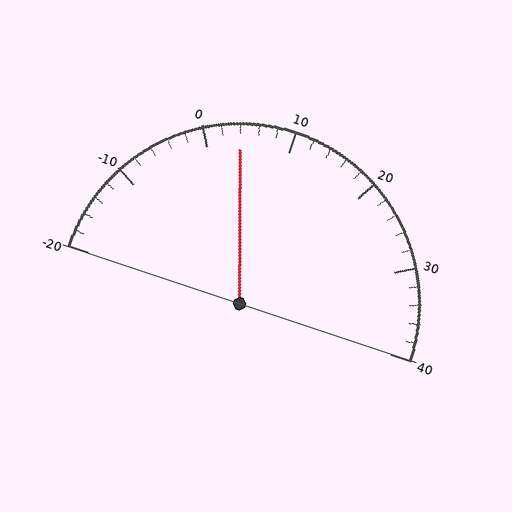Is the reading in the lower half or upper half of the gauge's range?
The reading is in the lower half of the range (-20 to 40).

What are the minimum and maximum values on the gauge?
The gauge ranges from -20 to 40.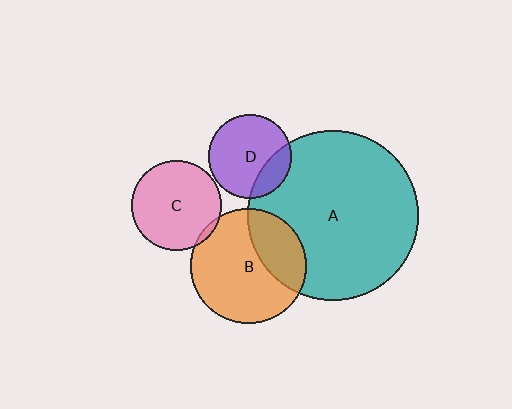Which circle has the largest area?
Circle A (teal).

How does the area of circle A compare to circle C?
Approximately 3.6 times.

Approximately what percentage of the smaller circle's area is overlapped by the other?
Approximately 20%.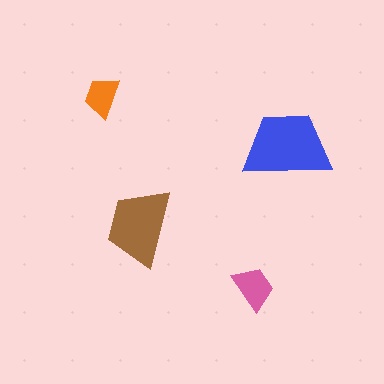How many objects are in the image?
There are 4 objects in the image.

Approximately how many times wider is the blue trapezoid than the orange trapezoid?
About 2 times wider.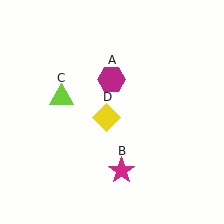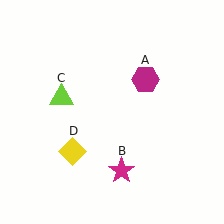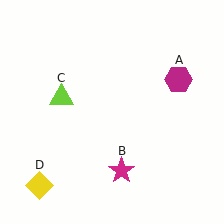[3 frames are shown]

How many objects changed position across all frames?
2 objects changed position: magenta hexagon (object A), yellow diamond (object D).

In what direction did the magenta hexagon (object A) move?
The magenta hexagon (object A) moved right.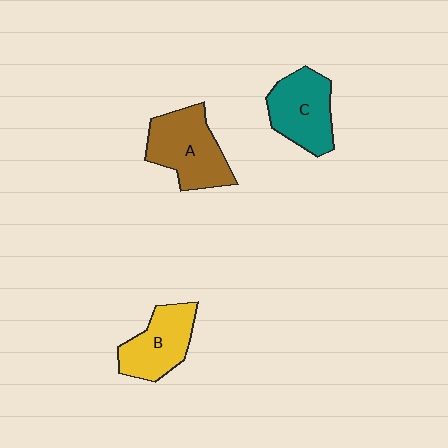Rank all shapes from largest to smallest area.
From largest to smallest: A (brown), C (teal), B (yellow).